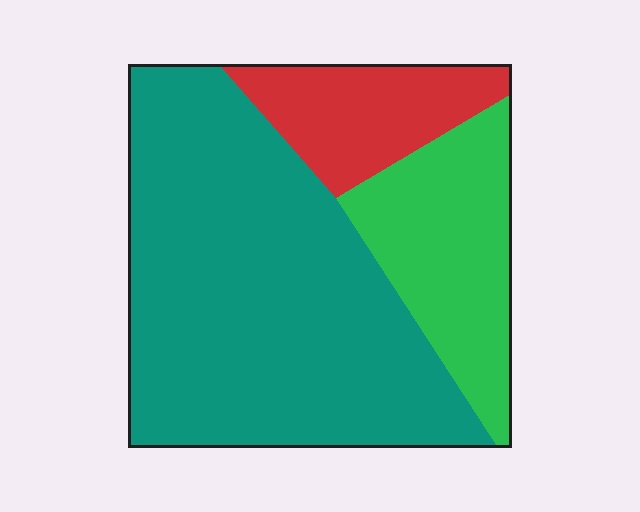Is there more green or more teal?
Teal.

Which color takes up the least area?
Red, at roughly 15%.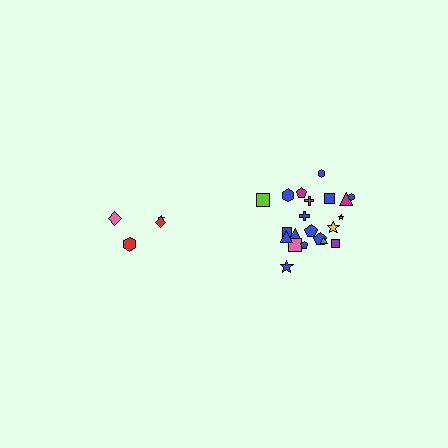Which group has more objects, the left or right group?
The right group.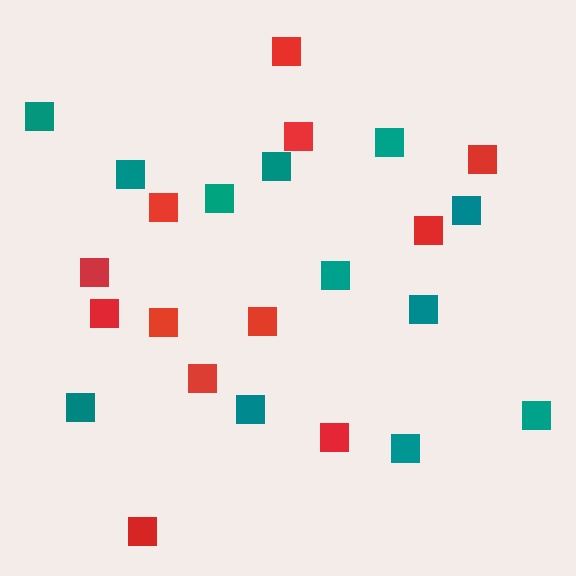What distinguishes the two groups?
There are 2 groups: one group of teal squares (12) and one group of red squares (12).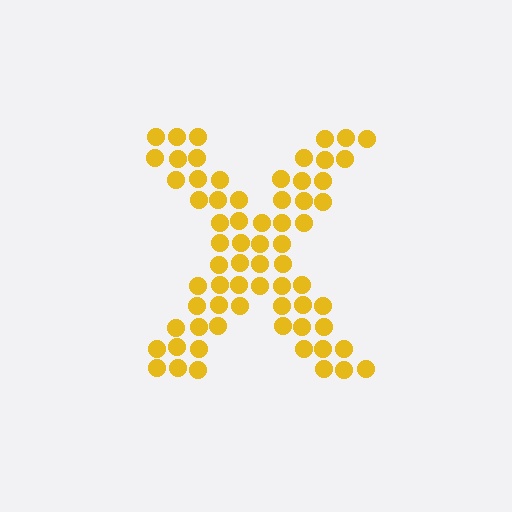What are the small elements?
The small elements are circles.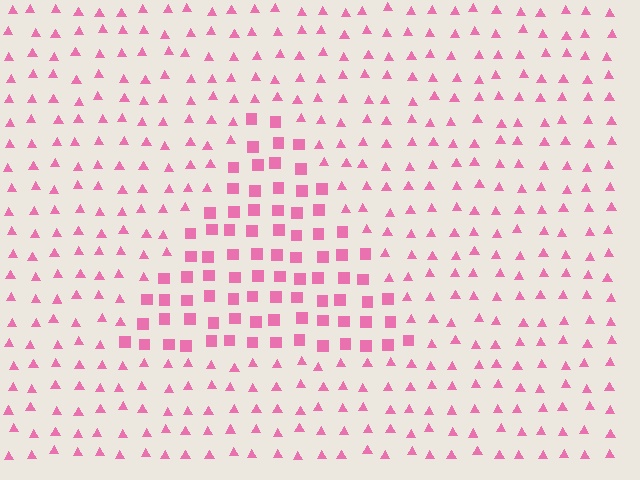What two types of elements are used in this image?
The image uses squares inside the triangle region and triangles outside it.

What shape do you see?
I see a triangle.